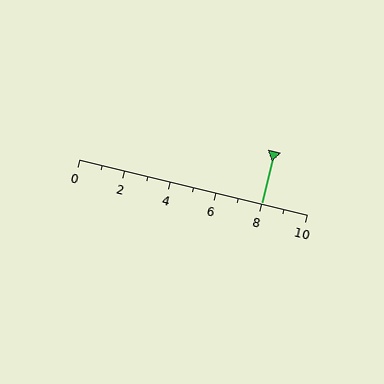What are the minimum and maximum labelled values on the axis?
The axis runs from 0 to 10.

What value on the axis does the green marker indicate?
The marker indicates approximately 8.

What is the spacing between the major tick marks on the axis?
The major ticks are spaced 2 apart.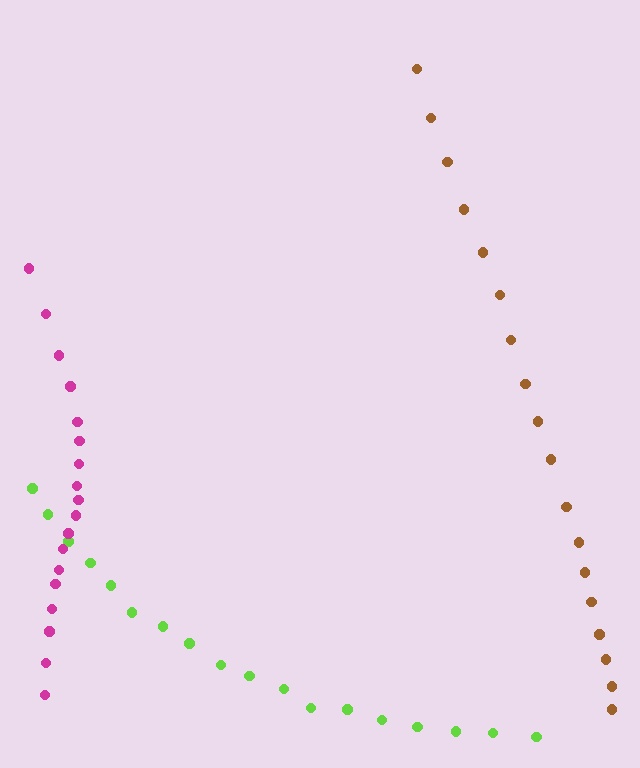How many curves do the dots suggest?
There are 3 distinct paths.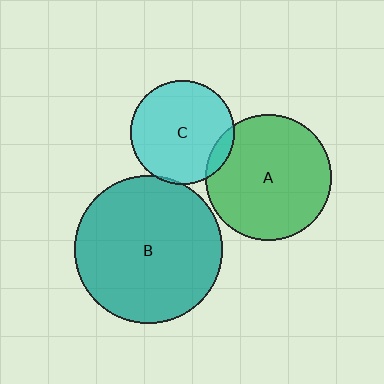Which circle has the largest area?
Circle B (teal).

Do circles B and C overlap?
Yes.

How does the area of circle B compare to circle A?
Approximately 1.4 times.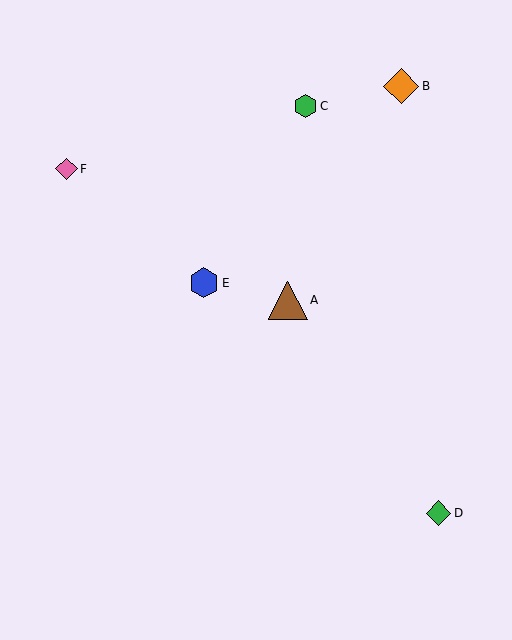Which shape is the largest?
The brown triangle (labeled A) is the largest.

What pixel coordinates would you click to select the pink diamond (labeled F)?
Click at (66, 169) to select the pink diamond F.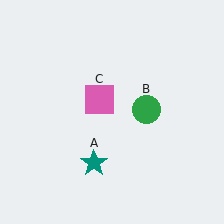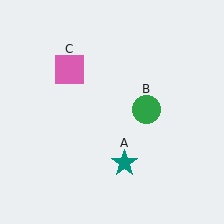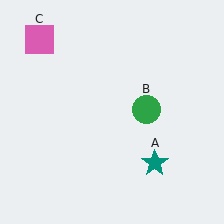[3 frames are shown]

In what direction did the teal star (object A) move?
The teal star (object A) moved right.